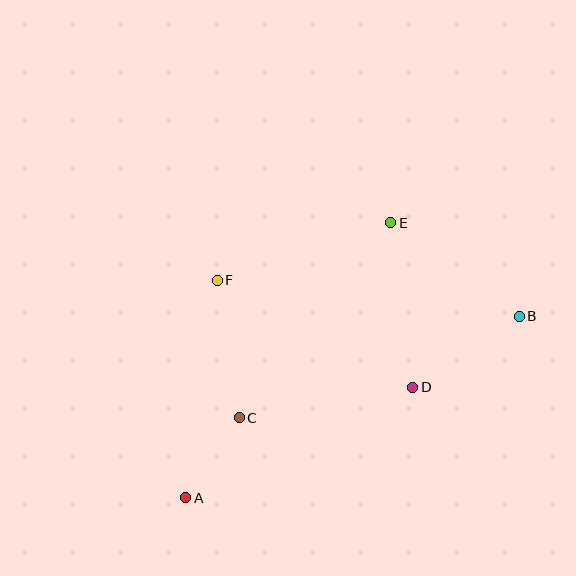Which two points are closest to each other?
Points A and C are closest to each other.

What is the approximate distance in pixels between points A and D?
The distance between A and D is approximately 253 pixels.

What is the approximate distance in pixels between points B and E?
The distance between B and E is approximately 159 pixels.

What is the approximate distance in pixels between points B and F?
The distance between B and F is approximately 304 pixels.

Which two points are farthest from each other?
Points A and B are farthest from each other.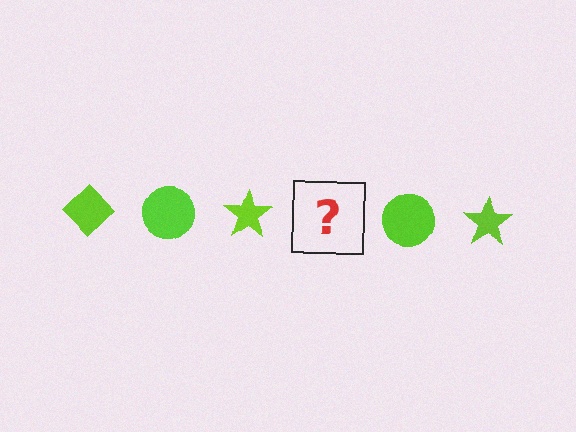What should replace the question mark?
The question mark should be replaced with a lime diamond.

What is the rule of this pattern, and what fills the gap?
The rule is that the pattern cycles through diamond, circle, star shapes in lime. The gap should be filled with a lime diamond.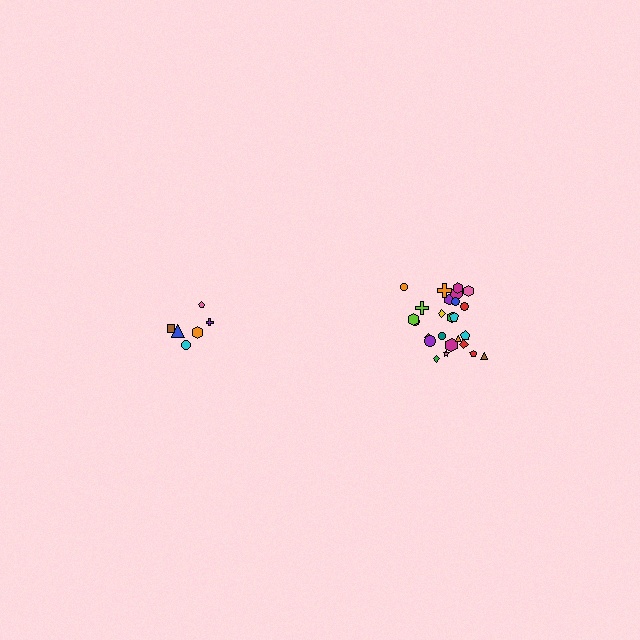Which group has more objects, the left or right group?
The right group.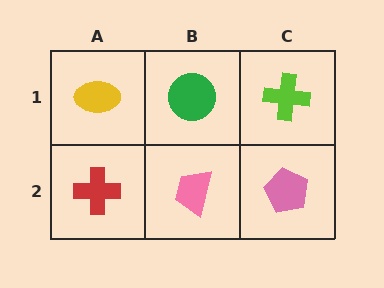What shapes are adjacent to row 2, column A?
A yellow ellipse (row 1, column A), a pink trapezoid (row 2, column B).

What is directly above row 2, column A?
A yellow ellipse.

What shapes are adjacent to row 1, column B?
A pink trapezoid (row 2, column B), a yellow ellipse (row 1, column A), a lime cross (row 1, column C).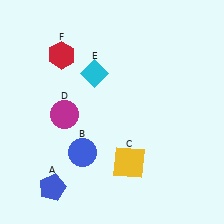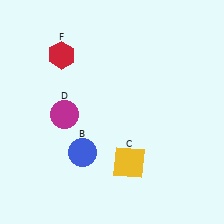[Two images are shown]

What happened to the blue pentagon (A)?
The blue pentagon (A) was removed in Image 2. It was in the bottom-left area of Image 1.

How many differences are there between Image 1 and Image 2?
There are 2 differences between the two images.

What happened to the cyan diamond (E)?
The cyan diamond (E) was removed in Image 2. It was in the top-left area of Image 1.